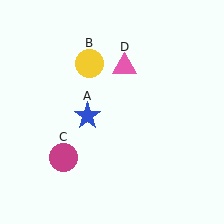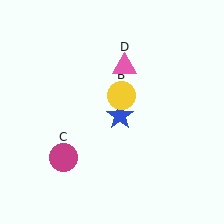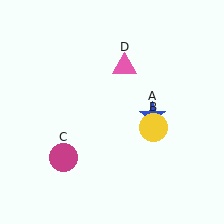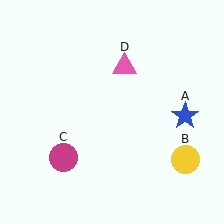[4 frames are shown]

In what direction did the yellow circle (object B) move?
The yellow circle (object B) moved down and to the right.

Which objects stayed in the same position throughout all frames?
Magenta circle (object C) and pink triangle (object D) remained stationary.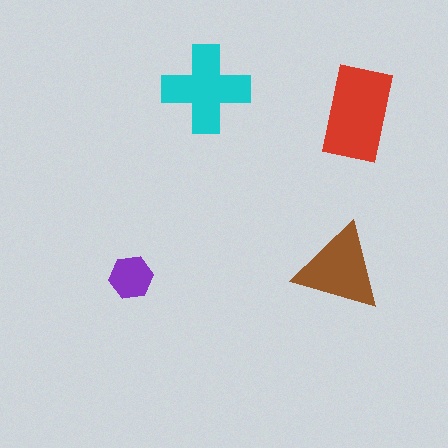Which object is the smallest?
The purple hexagon.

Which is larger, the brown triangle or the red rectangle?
The red rectangle.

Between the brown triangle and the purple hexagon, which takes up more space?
The brown triangle.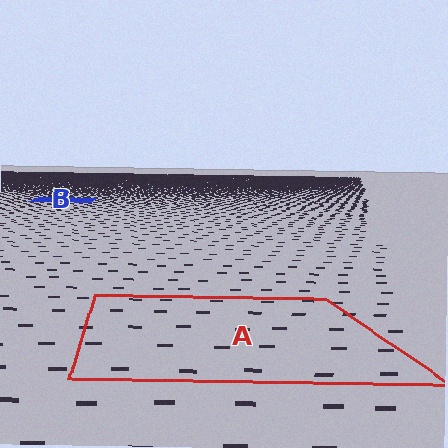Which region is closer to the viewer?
Region A is closer. The texture elements there are larger and more spread out.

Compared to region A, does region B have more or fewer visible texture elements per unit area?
Region B has more texture elements per unit area — they are packed more densely because it is farther away.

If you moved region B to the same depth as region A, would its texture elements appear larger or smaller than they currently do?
They would appear larger. At a closer depth, the same texture elements are projected at a bigger on-screen size.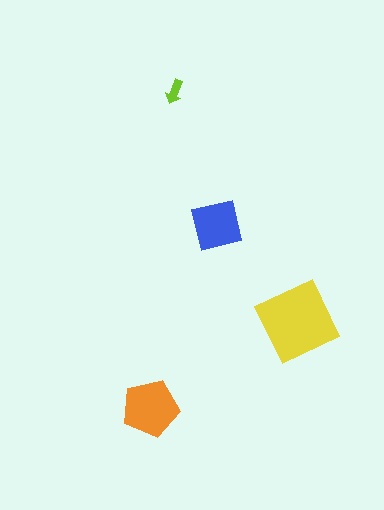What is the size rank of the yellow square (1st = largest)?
1st.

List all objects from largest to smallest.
The yellow square, the orange pentagon, the blue square, the lime arrow.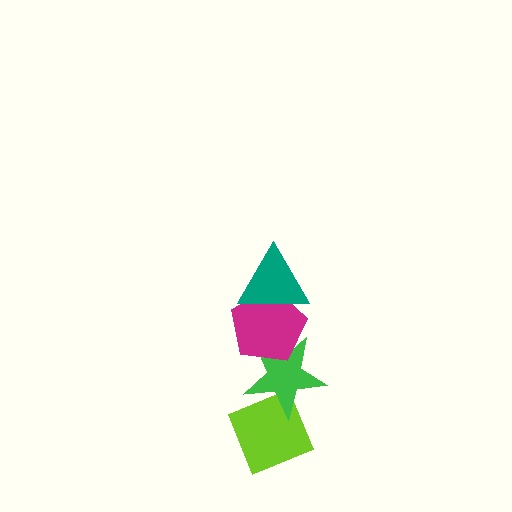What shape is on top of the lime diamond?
The green star is on top of the lime diamond.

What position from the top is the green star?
The green star is 3rd from the top.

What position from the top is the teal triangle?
The teal triangle is 1st from the top.